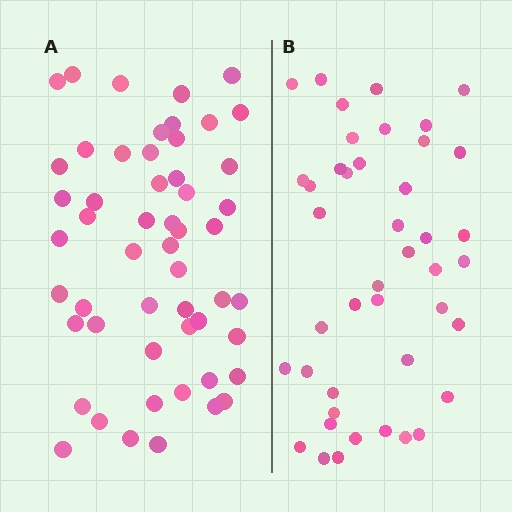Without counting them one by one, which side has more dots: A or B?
Region A (the left region) has more dots.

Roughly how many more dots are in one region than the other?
Region A has roughly 10 or so more dots than region B.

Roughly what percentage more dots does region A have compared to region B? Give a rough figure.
About 25% more.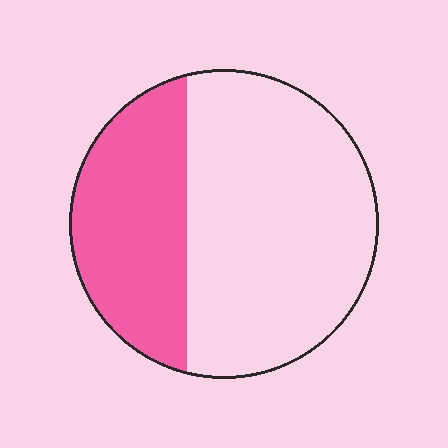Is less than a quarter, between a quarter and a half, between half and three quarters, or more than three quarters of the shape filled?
Between a quarter and a half.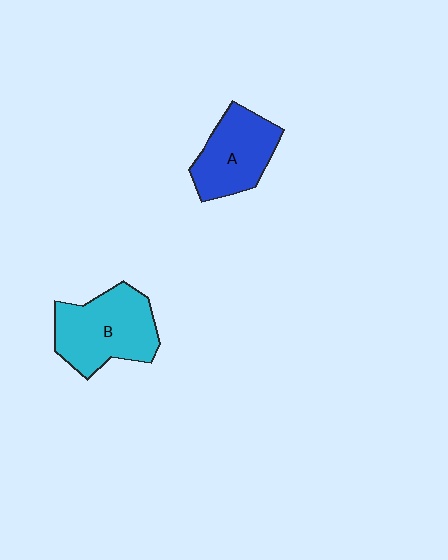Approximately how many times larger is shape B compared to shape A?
Approximately 1.2 times.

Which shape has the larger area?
Shape B (cyan).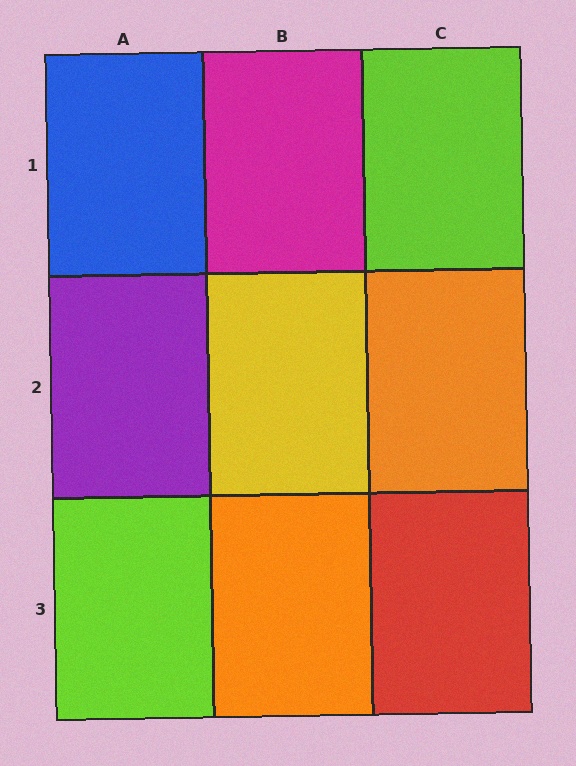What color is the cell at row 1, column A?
Blue.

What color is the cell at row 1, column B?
Magenta.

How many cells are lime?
2 cells are lime.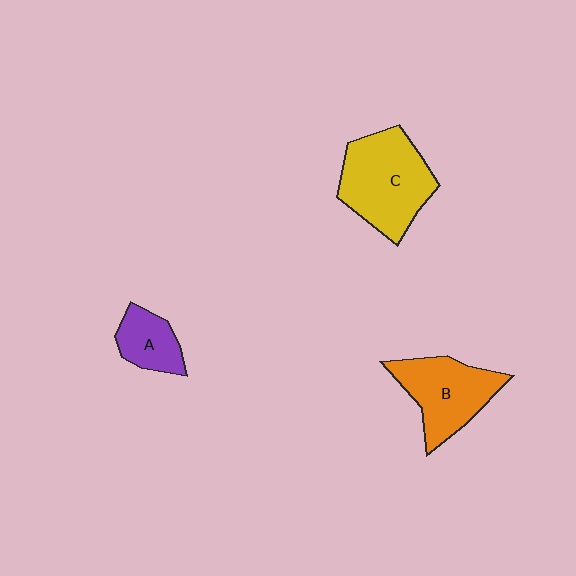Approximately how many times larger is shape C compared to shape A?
Approximately 2.2 times.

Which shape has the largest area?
Shape C (yellow).